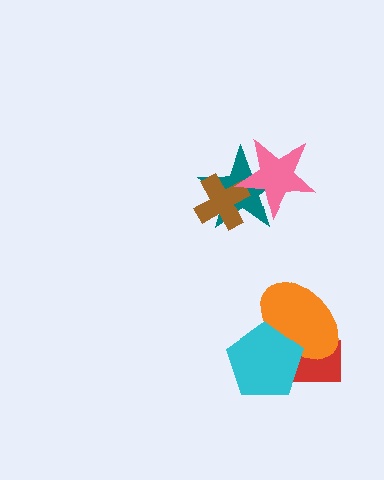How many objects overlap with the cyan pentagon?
2 objects overlap with the cyan pentagon.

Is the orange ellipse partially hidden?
Yes, it is partially covered by another shape.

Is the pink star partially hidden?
No, no other shape covers it.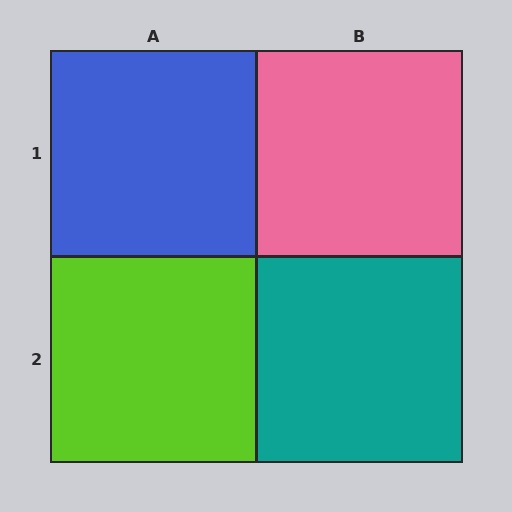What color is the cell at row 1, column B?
Pink.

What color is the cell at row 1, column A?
Blue.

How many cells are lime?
1 cell is lime.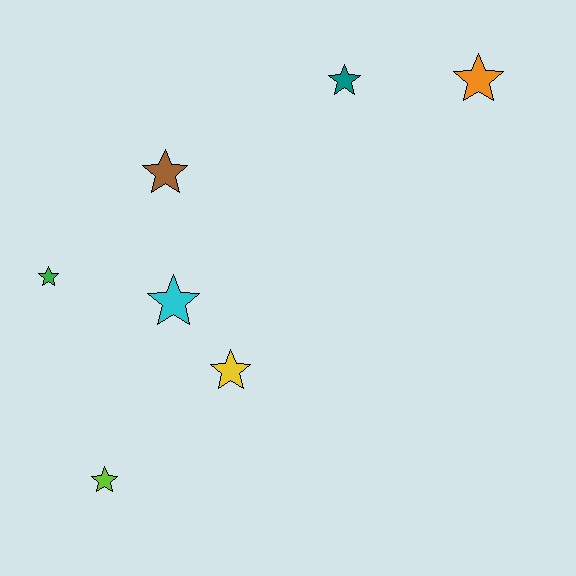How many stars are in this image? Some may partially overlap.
There are 7 stars.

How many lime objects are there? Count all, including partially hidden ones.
There is 1 lime object.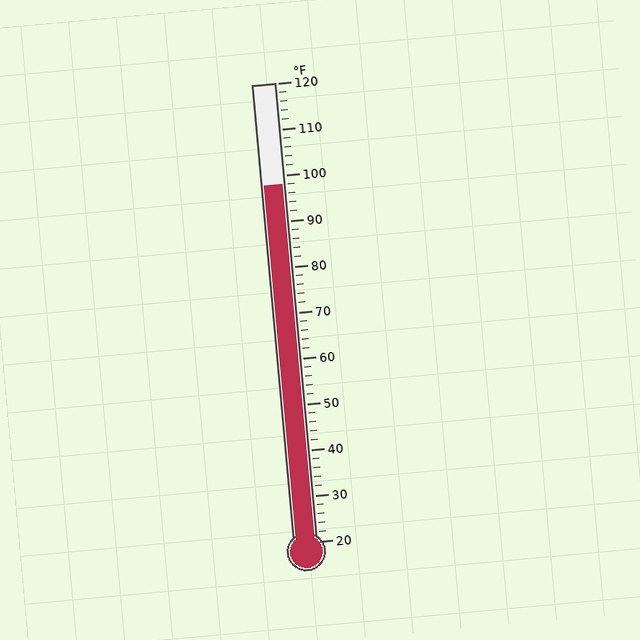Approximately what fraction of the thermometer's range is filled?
The thermometer is filled to approximately 80% of its range.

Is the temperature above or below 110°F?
The temperature is below 110°F.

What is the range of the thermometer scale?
The thermometer scale ranges from 20°F to 120°F.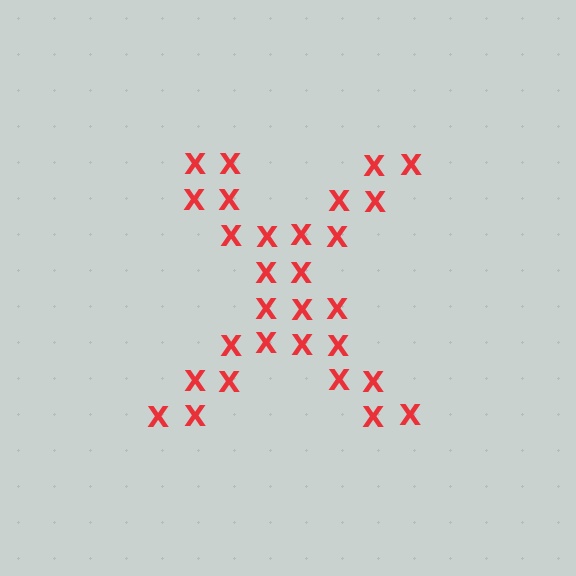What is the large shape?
The large shape is the letter X.